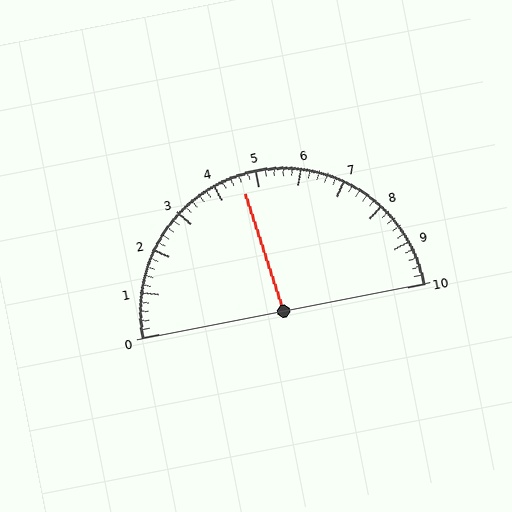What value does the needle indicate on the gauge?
The needle indicates approximately 4.6.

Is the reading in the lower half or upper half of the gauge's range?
The reading is in the lower half of the range (0 to 10).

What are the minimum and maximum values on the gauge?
The gauge ranges from 0 to 10.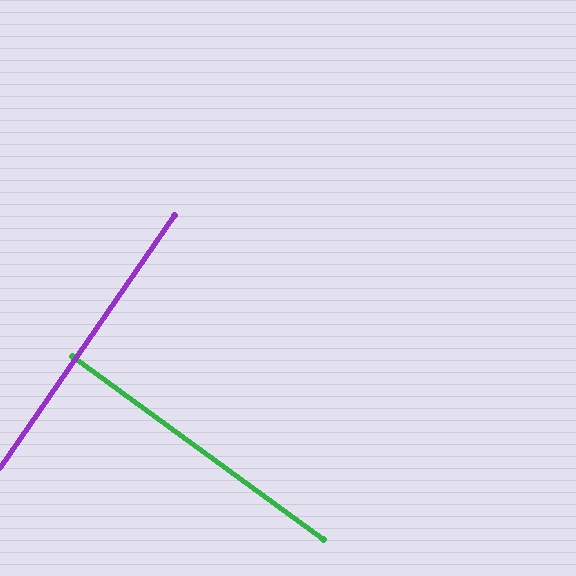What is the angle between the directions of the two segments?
Approximately 89 degrees.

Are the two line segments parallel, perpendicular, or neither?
Perpendicular — they meet at approximately 89°.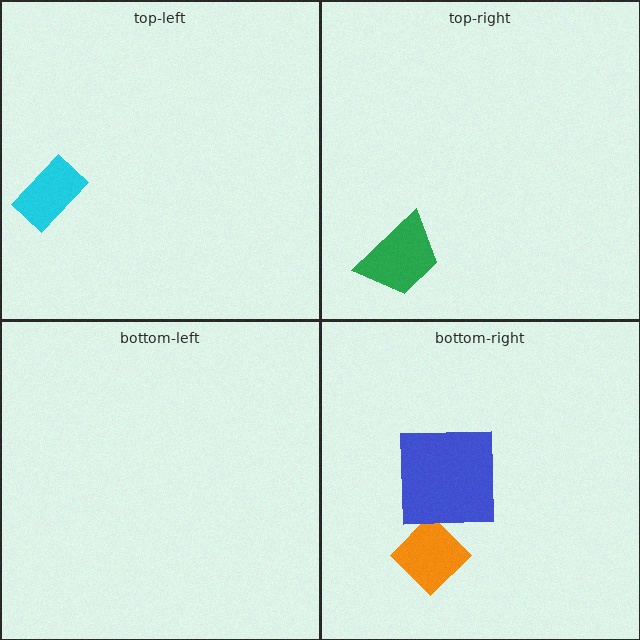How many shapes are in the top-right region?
1.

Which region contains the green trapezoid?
The top-right region.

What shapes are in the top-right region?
The green trapezoid.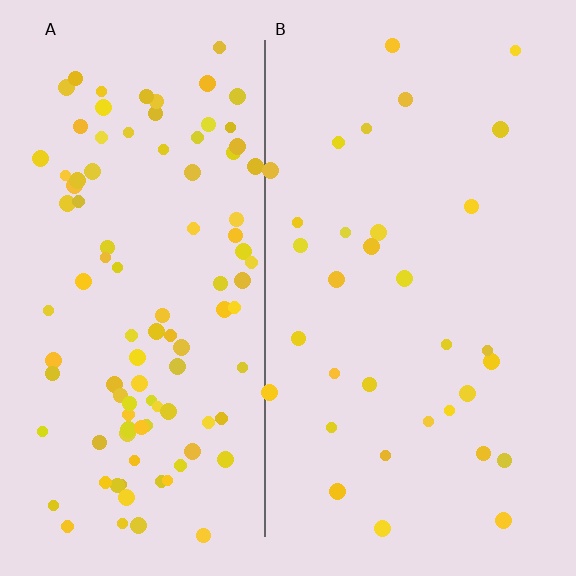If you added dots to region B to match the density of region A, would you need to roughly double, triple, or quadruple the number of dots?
Approximately triple.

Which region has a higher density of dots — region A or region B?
A (the left).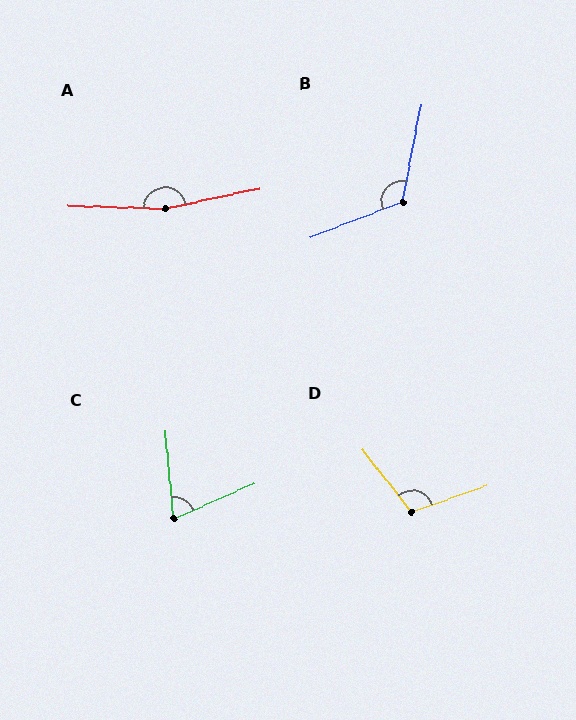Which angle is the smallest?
C, at approximately 71 degrees.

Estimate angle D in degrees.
Approximately 109 degrees.